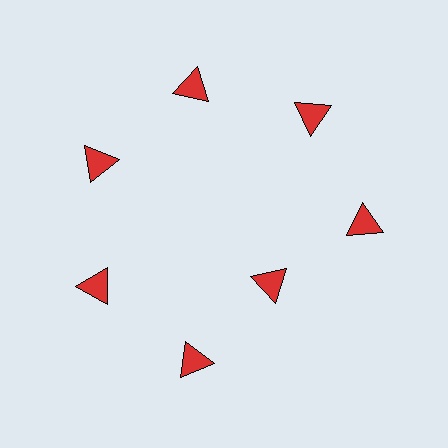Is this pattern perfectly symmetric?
No. The 7 red triangles are arranged in a ring, but one element near the 5 o'clock position is pulled inward toward the center, breaking the 7-fold rotational symmetry.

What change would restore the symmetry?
The symmetry would be restored by moving it outward, back onto the ring so that all 7 triangles sit at equal angles and equal distance from the center.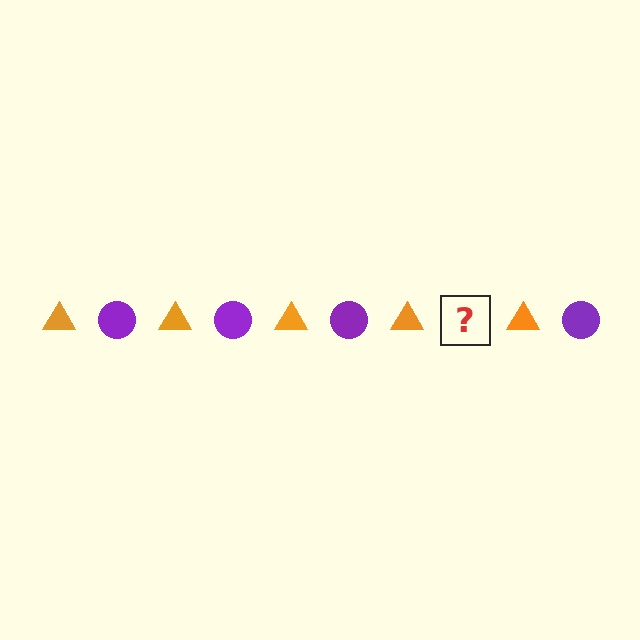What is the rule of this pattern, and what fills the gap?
The rule is that the pattern alternates between orange triangle and purple circle. The gap should be filled with a purple circle.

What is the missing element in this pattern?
The missing element is a purple circle.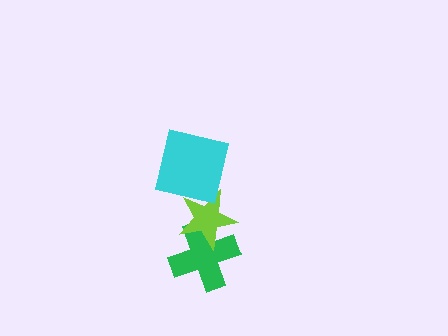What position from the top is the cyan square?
The cyan square is 1st from the top.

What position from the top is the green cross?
The green cross is 3rd from the top.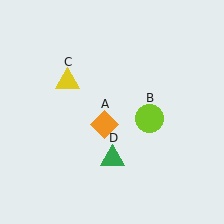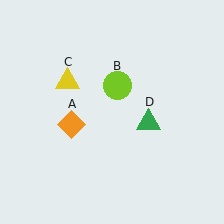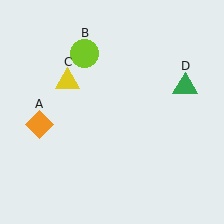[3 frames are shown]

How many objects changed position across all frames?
3 objects changed position: orange diamond (object A), lime circle (object B), green triangle (object D).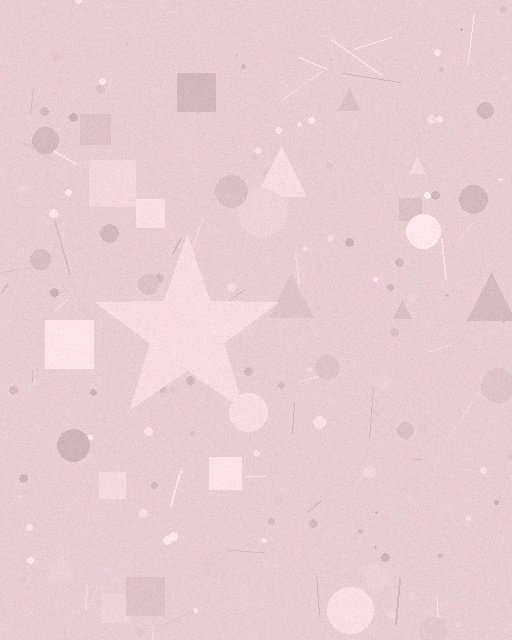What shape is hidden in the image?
A star is hidden in the image.